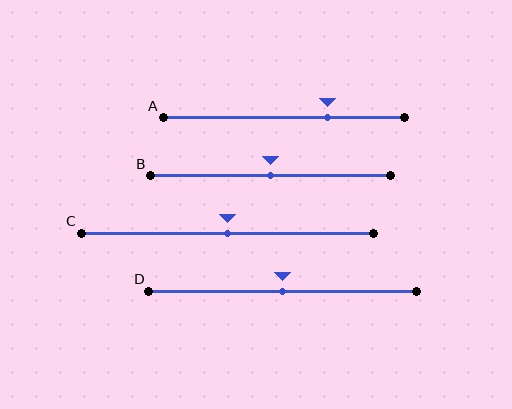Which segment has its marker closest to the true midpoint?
Segment B has its marker closest to the true midpoint.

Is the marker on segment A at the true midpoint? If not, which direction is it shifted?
No, the marker on segment A is shifted to the right by about 18% of the segment length.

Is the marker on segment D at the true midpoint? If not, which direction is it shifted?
Yes, the marker on segment D is at the true midpoint.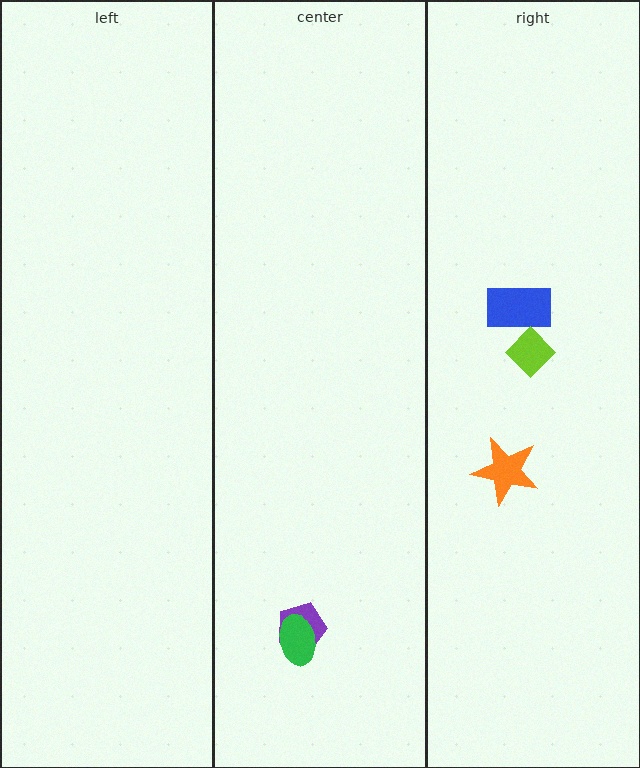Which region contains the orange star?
The right region.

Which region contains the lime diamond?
The right region.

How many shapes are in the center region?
2.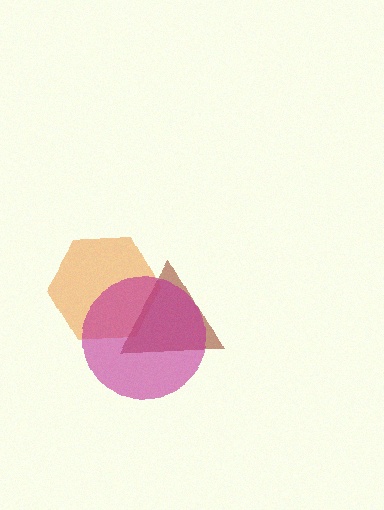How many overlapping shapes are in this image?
There are 3 overlapping shapes in the image.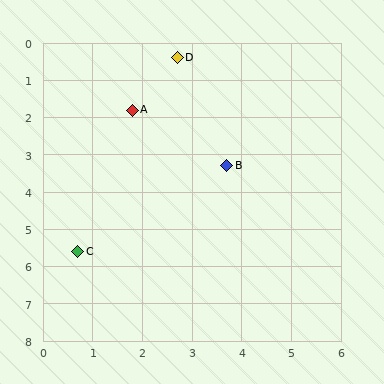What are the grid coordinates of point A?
Point A is at approximately (1.8, 1.8).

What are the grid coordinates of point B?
Point B is at approximately (3.7, 3.3).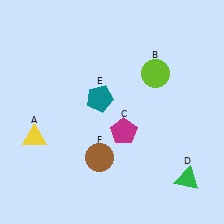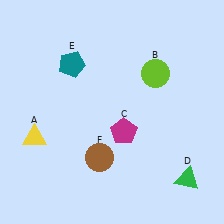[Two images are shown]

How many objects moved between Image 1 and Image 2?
1 object moved between the two images.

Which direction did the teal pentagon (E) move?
The teal pentagon (E) moved up.